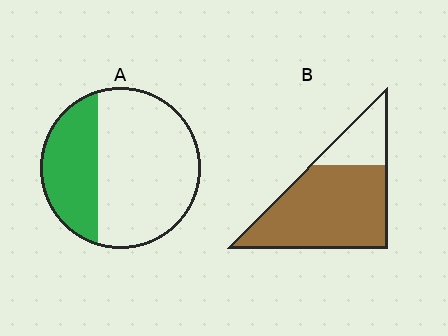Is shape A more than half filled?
No.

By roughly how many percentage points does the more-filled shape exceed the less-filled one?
By roughly 45 percentage points (B over A).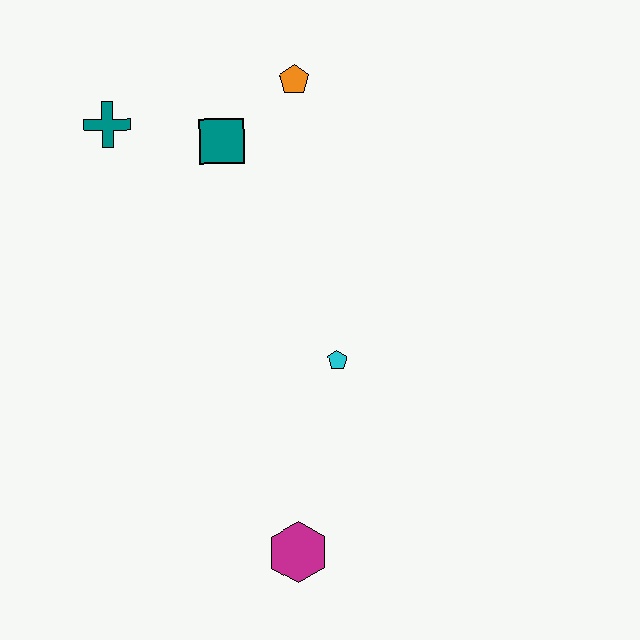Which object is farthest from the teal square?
The magenta hexagon is farthest from the teal square.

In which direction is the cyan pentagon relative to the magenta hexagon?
The cyan pentagon is above the magenta hexagon.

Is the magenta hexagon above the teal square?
No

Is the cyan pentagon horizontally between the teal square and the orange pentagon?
No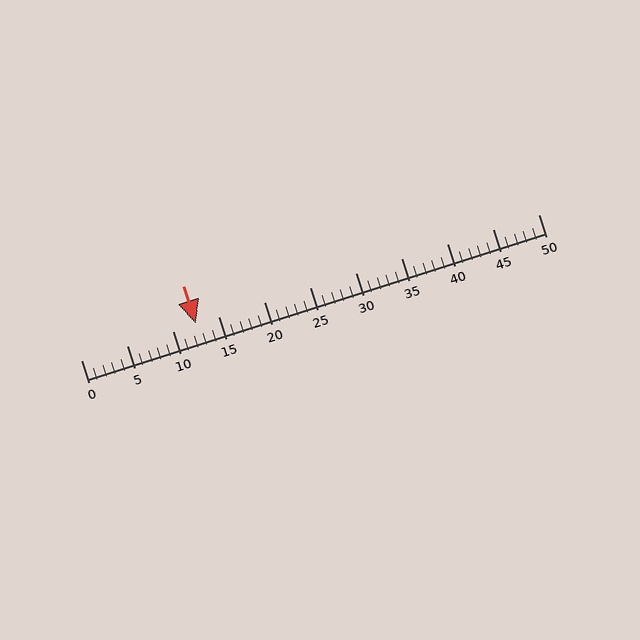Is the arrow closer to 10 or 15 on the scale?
The arrow is closer to 15.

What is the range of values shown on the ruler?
The ruler shows values from 0 to 50.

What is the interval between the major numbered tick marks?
The major tick marks are spaced 5 units apart.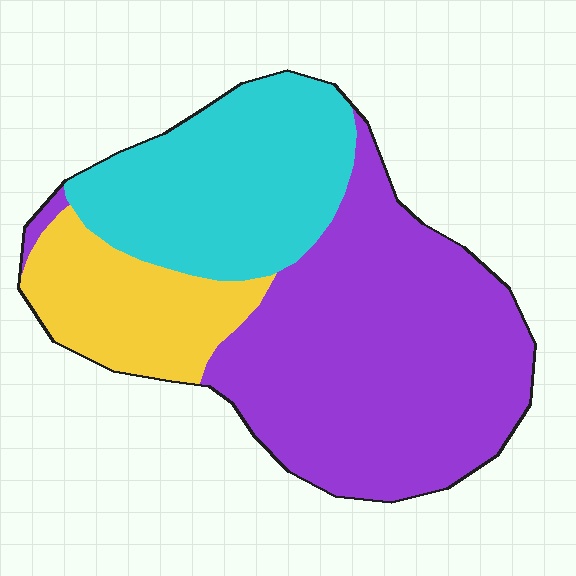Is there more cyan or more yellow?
Cyan.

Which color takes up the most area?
Purple, at roughly 55%.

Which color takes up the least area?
Yellow, at roughly 15%.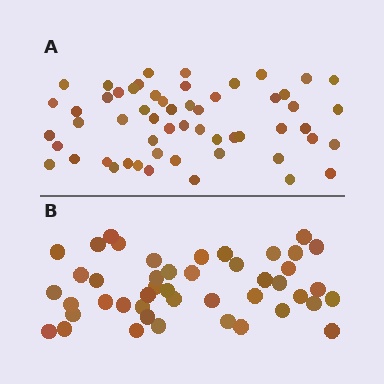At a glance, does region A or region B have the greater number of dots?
Region A (the top region) has more dots.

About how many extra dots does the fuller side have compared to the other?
Region A has roughly 12 or so more dots than region B.